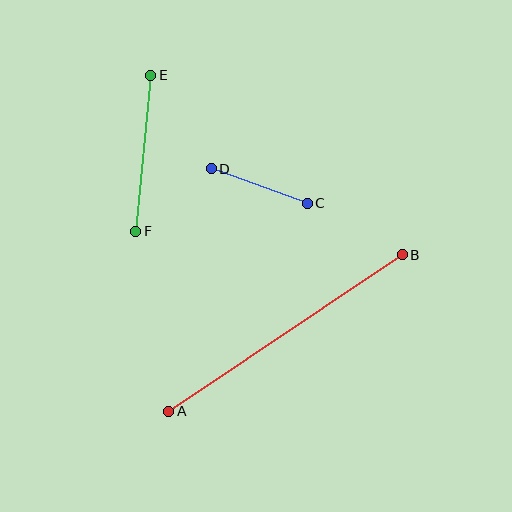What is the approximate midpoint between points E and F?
The midpoint is at approximately (143, 153) pixels.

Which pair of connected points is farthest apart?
Points A and B are farthest apart.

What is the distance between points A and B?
The distance is approximately 281 pixels.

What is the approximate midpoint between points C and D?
The midpoint is at approximately (259, 186) pixels.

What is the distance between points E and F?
The distance is approximately 157 pixels.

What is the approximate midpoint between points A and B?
The midpoint is at approximately (286, 333) pixels.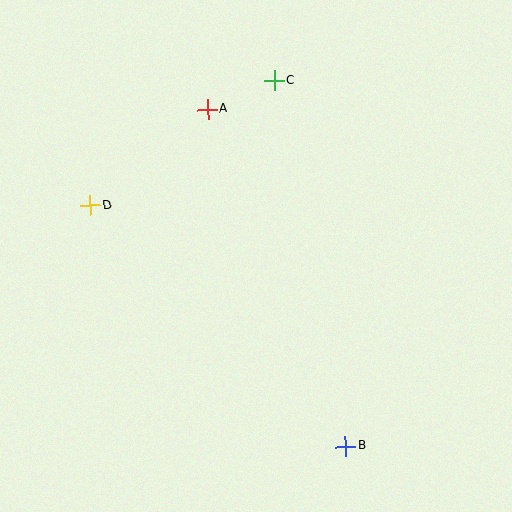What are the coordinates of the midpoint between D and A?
The midpoint between D and A is at (149, 157).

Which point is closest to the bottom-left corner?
Point D is closest to the bottom-left corner.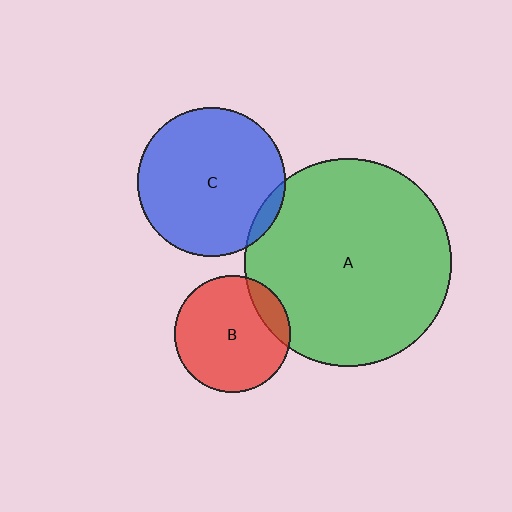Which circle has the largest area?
Circle A (green).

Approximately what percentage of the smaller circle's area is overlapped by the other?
Approximately 15%.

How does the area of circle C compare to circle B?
Approximately 1.6 times.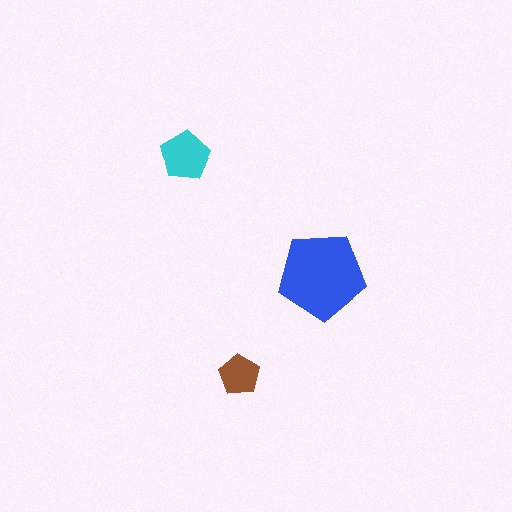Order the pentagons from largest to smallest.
the blue one, the cyan one, the brown one.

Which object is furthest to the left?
The cyan pentagon is leftmost.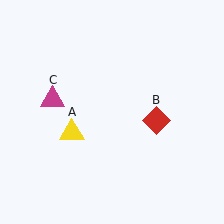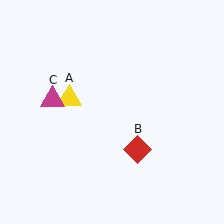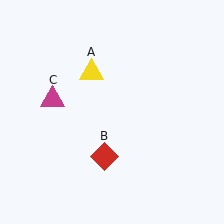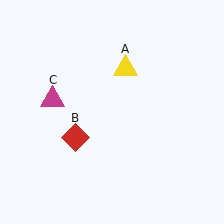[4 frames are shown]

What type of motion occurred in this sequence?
The yellow triangle (object A), red diamond (object B) rotated clockwise around the center of the scene.